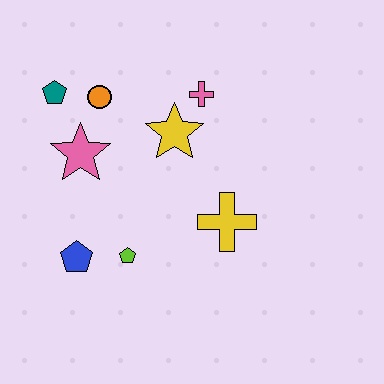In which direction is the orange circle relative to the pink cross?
The orange circle is to the left of the pink cross.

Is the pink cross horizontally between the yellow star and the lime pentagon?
No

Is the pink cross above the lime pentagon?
Yes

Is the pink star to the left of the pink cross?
Yes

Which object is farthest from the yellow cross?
The teal pentagon is farthest from the yellow cross.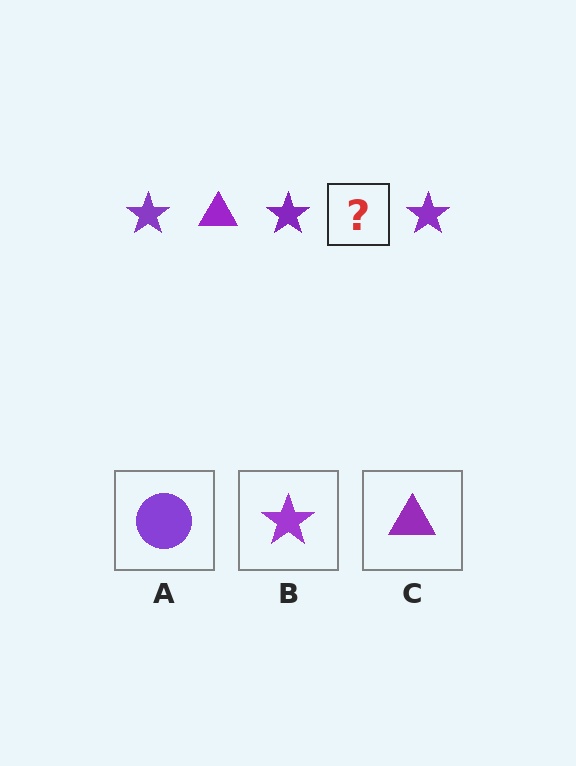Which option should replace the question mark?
Option C.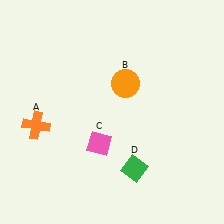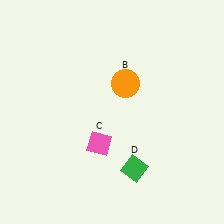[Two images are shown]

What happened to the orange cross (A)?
The orange cross (A) was removed in Image 2. It was in the bottom-left area of Image 1.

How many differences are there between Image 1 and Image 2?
There is 1 difference between the two images.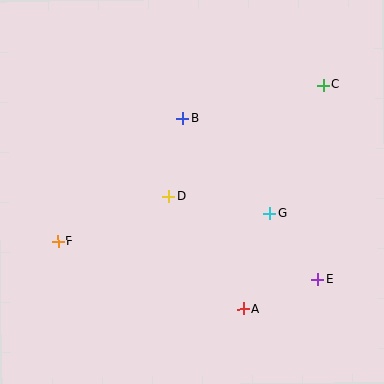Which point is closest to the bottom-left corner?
Point F is closest to the bottom-left corner.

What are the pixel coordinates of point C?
Point C is at (323, 85).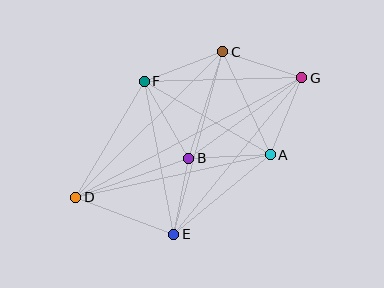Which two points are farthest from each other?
Points D and G are farthest from each other.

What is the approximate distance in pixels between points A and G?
The distance between A and G is approximately 83 pixels.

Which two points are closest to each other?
Points B and E are closest to each other.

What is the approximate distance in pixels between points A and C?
The distance between A and C is approximately 114 pixels.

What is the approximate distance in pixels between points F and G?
The distance between F and G is approximately 158 pixels.